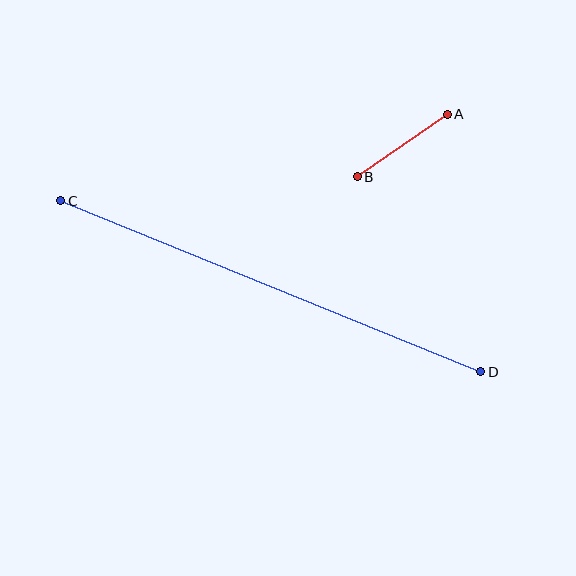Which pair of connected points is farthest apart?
Points C and D are farthest apart.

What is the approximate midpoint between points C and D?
The midpoint is at approximately (271, 286) pixels.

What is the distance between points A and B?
The distance is approximately 110 pixels.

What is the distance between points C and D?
The distance is approximately 453 pixels.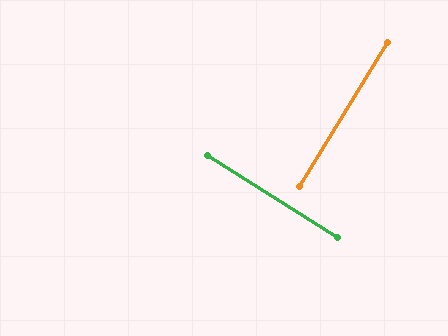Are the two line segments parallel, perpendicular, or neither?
Perpendicular — they meet at approximately 89°.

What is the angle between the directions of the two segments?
Approximately 89 degrees.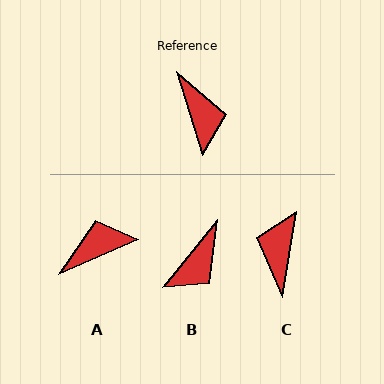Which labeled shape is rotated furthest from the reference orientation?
C, about 154 degrees away.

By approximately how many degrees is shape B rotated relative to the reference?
Approximately 56 degrees clockwise.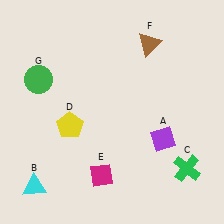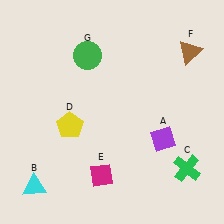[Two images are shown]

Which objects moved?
The objects that moved are: the brown triangle (F), the green circle (G).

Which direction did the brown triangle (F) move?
The brown triangle (F) moved right.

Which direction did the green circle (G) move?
The green circle (G) moved right.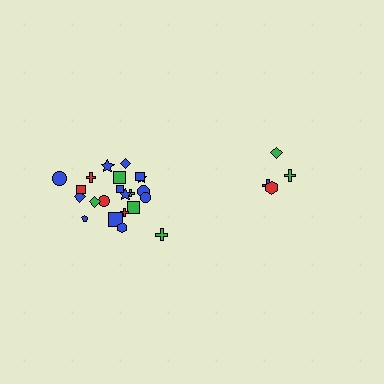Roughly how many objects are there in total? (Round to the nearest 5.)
Roughly 25 objects in total.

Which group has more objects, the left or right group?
The left group.